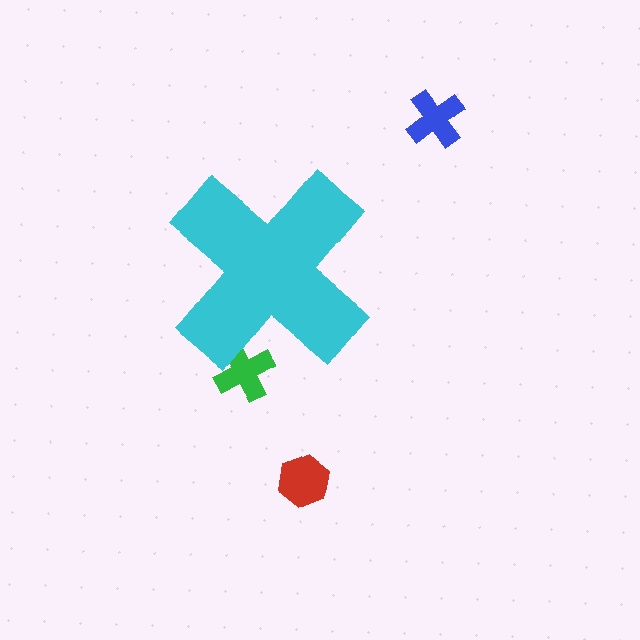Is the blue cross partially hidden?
No, the blue cross is fully visible.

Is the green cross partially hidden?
Yes, the green cross is partially hidden behind the cyan cross.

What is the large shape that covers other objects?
A cyan cross.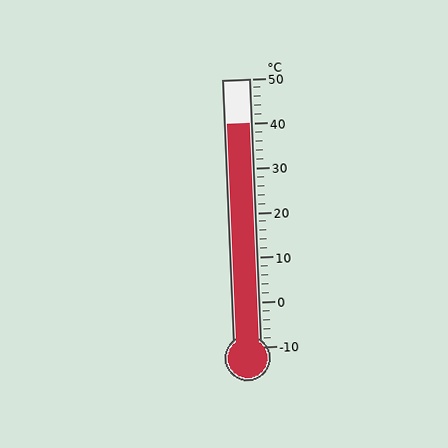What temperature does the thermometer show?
The thermometer shows approximately 40°C.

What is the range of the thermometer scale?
The thermometer scale ranges from -10°C to 50°C.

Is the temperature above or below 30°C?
The temperature is above 30°C.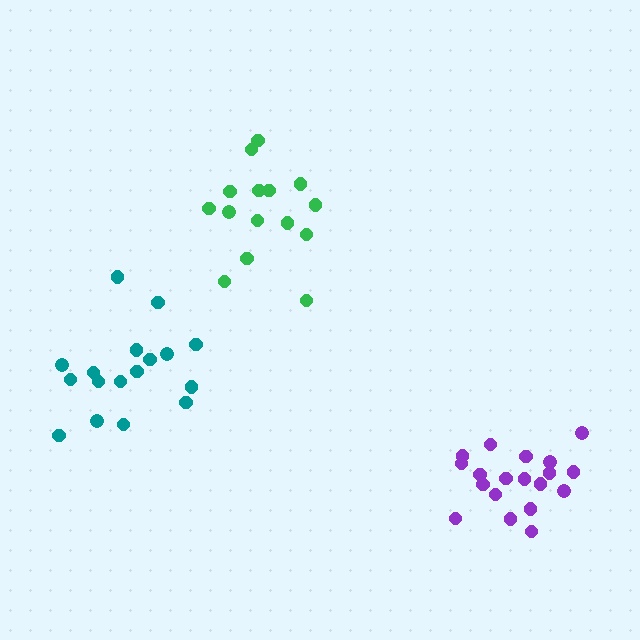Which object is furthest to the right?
The purple cluster is rightmost.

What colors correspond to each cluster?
The clusters are colored: purple, green, teal.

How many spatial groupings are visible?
There are 3 spatial groupings.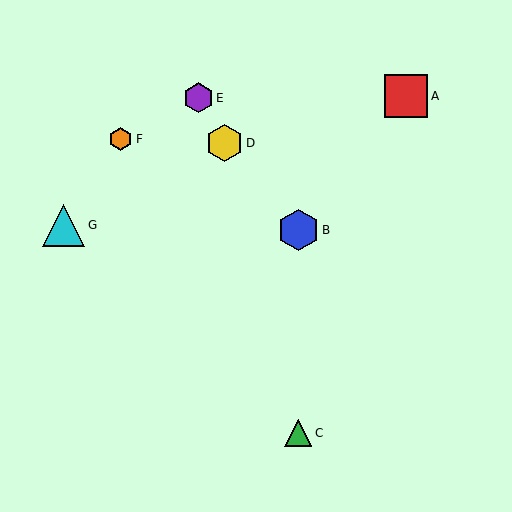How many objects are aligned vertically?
2 objects (B, C) are aligned vertically.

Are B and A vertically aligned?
No, B is at x≈298 and A is at x≈406.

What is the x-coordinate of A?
Object A is at x≈406.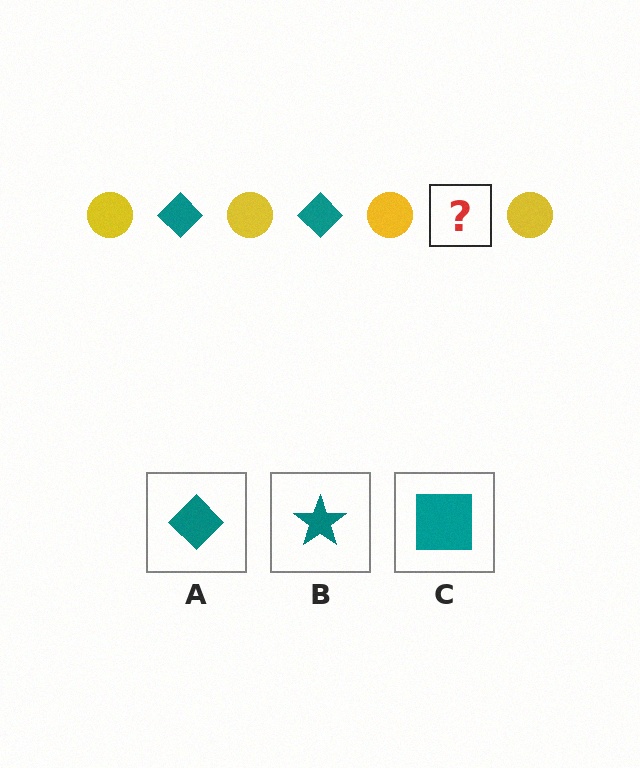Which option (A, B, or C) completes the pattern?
A.